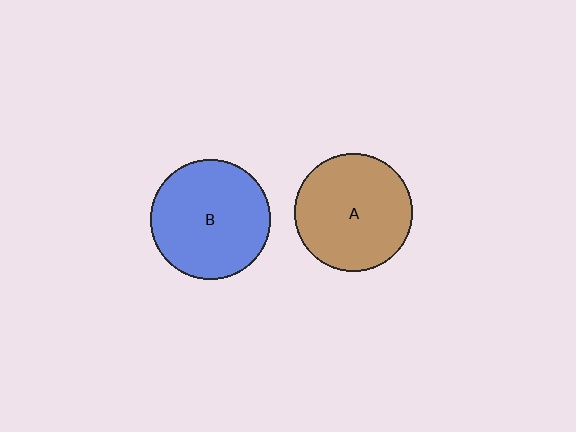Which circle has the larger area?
Circle B (blue).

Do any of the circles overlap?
No, none of the circles overlap.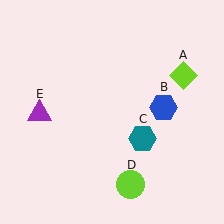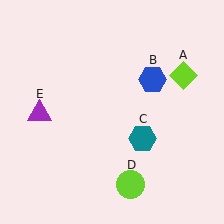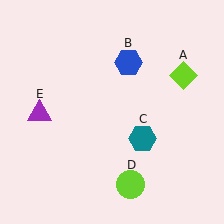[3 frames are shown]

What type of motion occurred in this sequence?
The blue hexagon (object B) rotated counterclockwise around the center of the scene.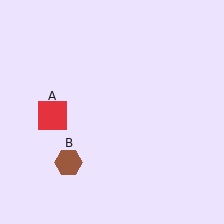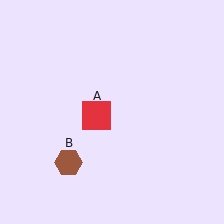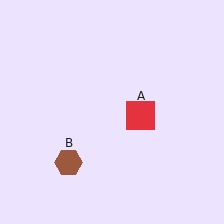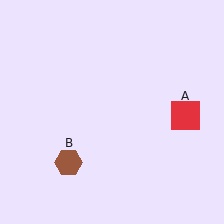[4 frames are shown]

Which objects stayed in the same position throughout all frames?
Brown hexagon (object B) remained stationary.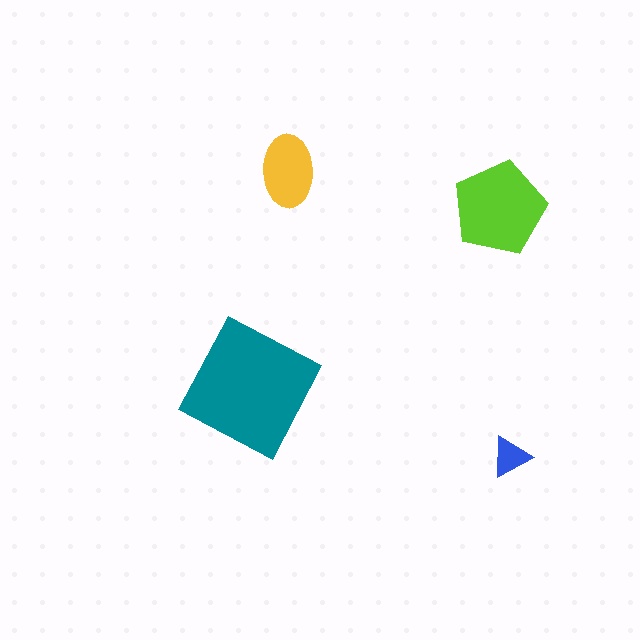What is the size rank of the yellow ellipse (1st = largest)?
3rd.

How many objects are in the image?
There are 4 objects in the image.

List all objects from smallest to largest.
The blue triangle, the yellow ellipse, the lime pentagon, the teal square.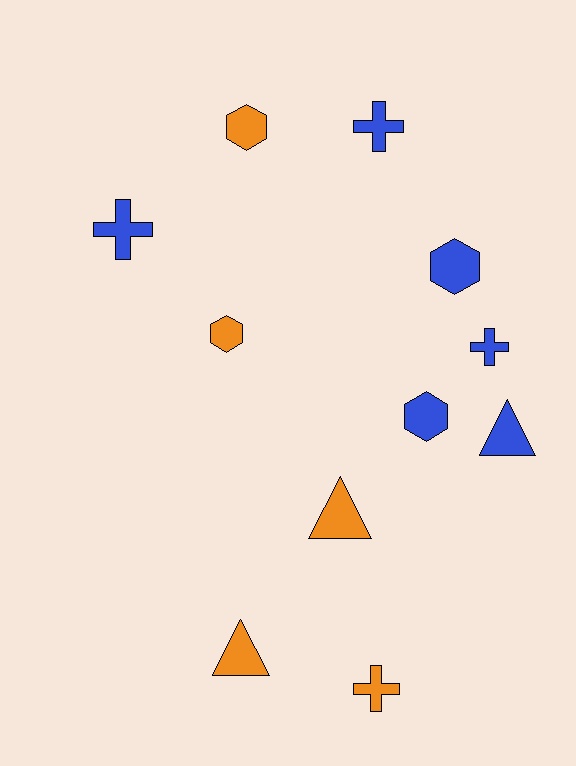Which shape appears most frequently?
Cross, with 4 objects.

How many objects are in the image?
There are 11 objects.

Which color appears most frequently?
Blue, with 6 objects.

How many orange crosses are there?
There is 1 orange cross.